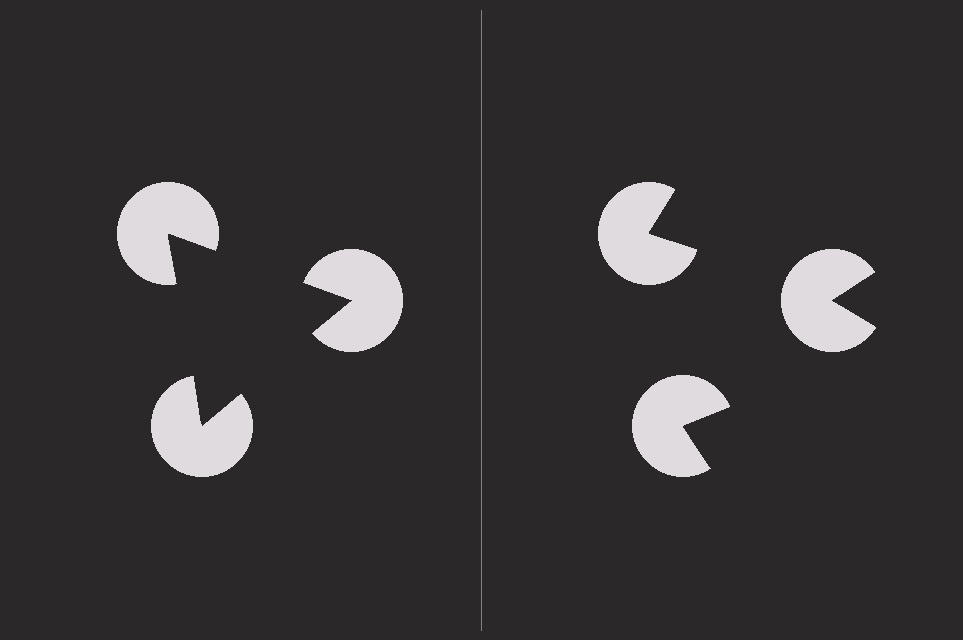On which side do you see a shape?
An illusory triangle appears on the left side. On the right side the wedge cuts are rotated, so no coherent shape forms.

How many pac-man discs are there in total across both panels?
6 — 3 on each side.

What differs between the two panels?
The pac-man discs are positioned identically on both sides; only the wedge orientations differ. On the left they align to a triangle; on the right they are misaligned.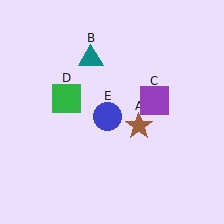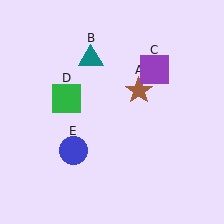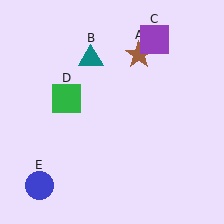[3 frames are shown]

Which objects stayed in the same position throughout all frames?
Teal triangle (object B) and green square (object D) remained stationary.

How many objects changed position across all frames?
3 objects changed position: brown star (object A), purple square (object C), blue circle (object E).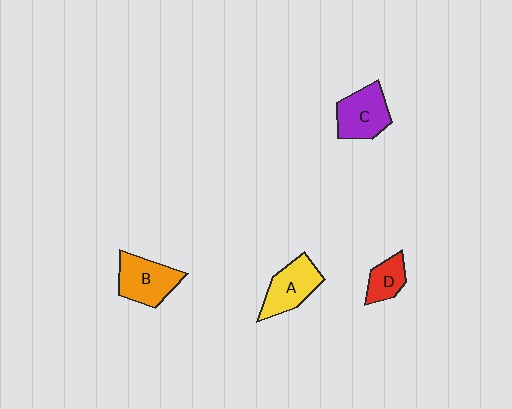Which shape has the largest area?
Shape B (orange).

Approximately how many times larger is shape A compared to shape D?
Approximately 1.6 times.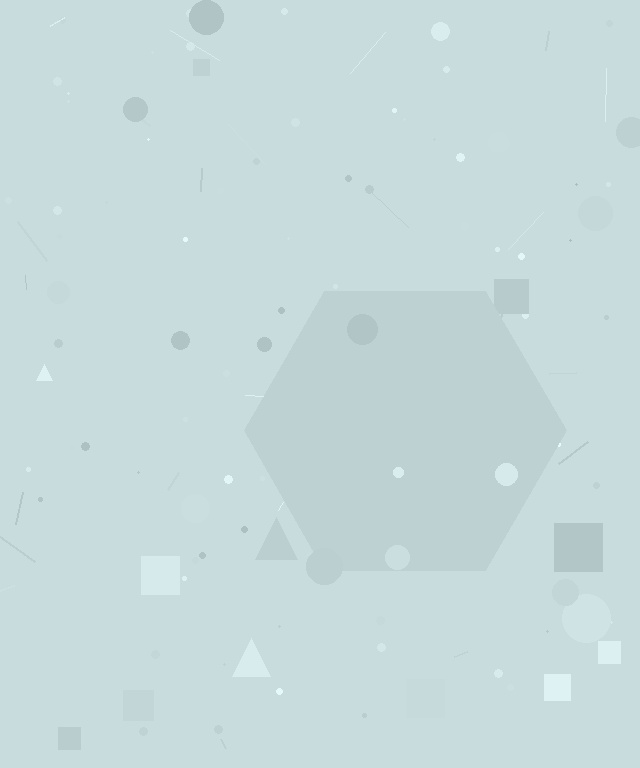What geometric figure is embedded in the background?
A hexagon is embedded in the background.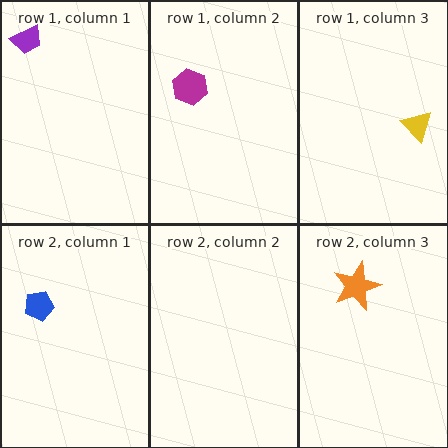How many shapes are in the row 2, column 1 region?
1.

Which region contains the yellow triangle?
The row 1, column 3 region.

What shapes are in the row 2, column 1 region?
The blue pentagon.